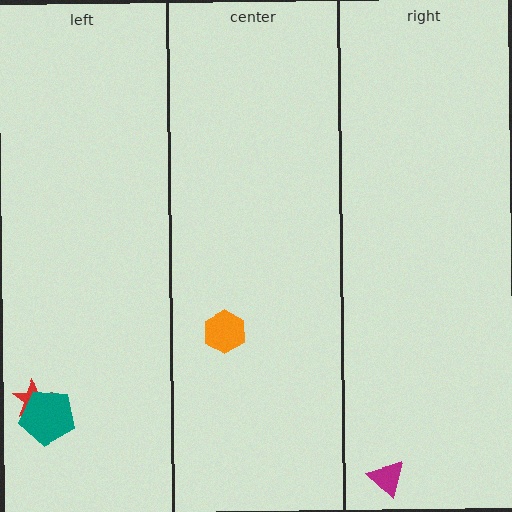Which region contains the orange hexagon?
The center region.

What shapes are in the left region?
The red star, the teal pentagon.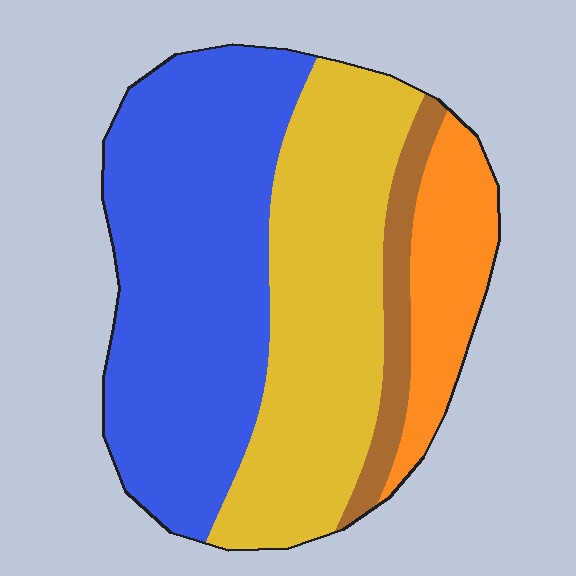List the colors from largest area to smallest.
From largest to smallest: blue, yellow, orange, brown.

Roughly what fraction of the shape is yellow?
Yellow takes up about one third (1/3) of the shape.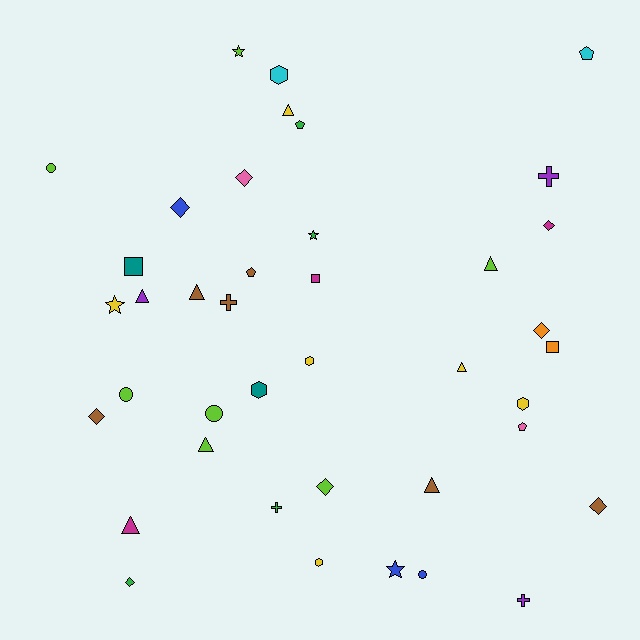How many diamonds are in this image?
There are 8 diamonds.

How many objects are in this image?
There are 40 objects.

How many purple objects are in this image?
There are 3 purple objects.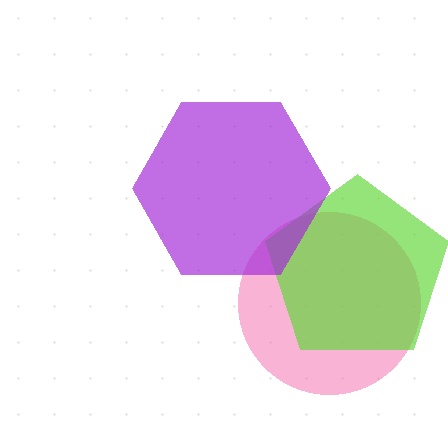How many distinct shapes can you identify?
There are 3 distinct shapes: a pink circle, a lime pentagon, a purple hexagon.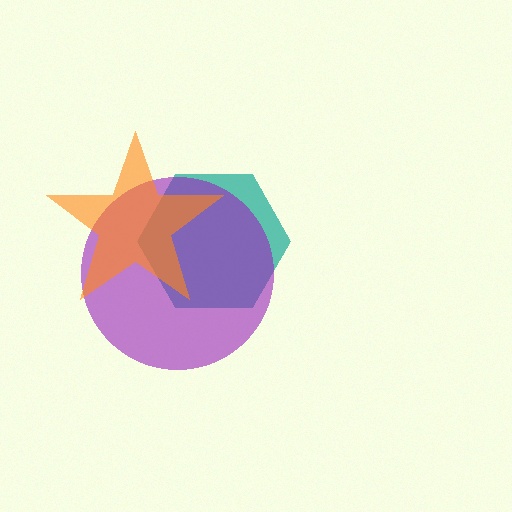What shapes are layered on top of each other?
The layered shapes are: a teal hexagon, a purple circle, an orange star.